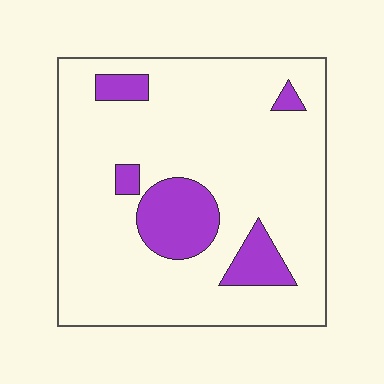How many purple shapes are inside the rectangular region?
5.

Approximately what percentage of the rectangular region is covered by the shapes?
Approximately 15%.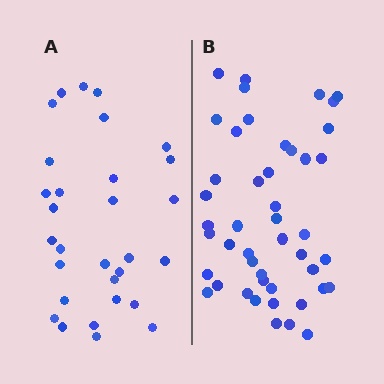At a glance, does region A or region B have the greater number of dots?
Region B (the right region) has more dots.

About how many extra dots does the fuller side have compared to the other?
Region B has approximately 15 more dots than region A.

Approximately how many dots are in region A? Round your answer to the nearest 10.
About 30 dots.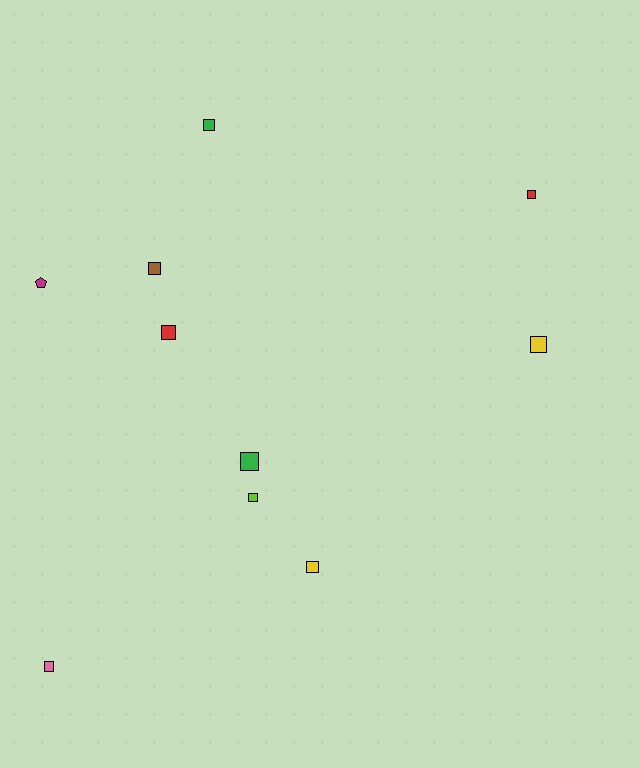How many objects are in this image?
There are 10 objects.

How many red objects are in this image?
There are 2 red objects.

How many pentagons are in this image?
There is 1 pentagon.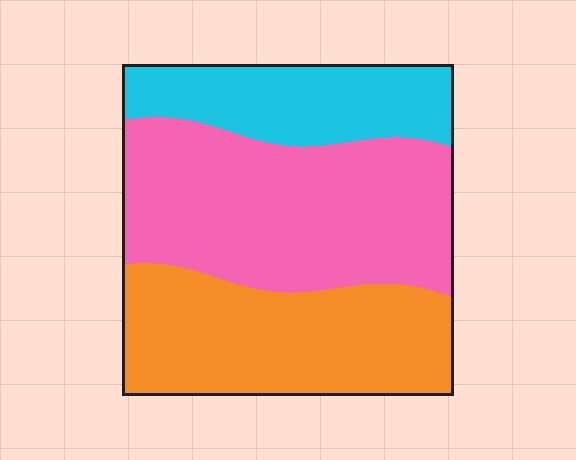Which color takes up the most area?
Pink, at roughly 45%.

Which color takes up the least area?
Cyan, at roughly 20%.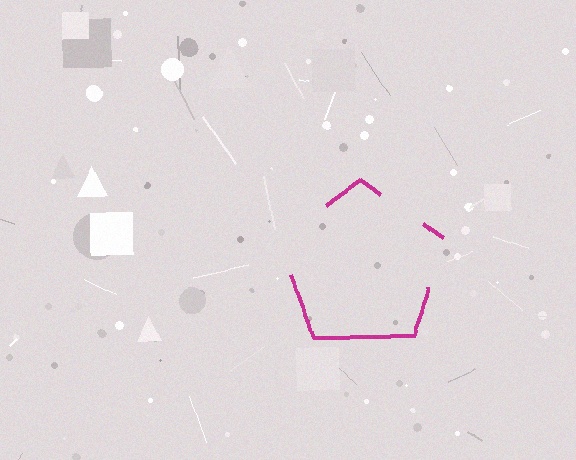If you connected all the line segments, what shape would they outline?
They would outline a pentagon.